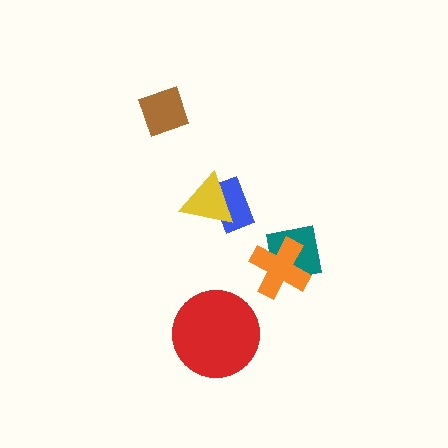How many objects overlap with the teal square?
1 object overlaps with the teal square.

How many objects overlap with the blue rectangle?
1 object overlaps with the blue rectangle.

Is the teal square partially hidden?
Yes, it is partially covered by another shape.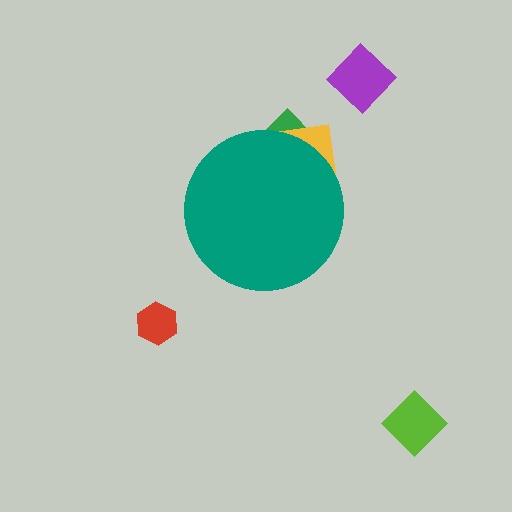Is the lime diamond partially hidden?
No, the lime diamond is fully visible.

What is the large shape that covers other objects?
A teal circle.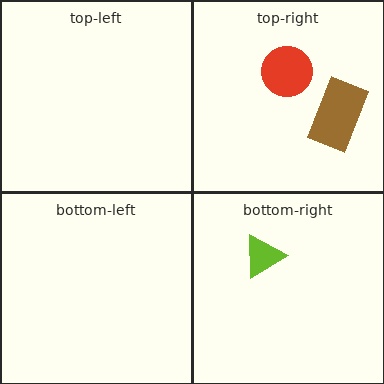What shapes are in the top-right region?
The red circle, the brown rectangle.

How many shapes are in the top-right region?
2.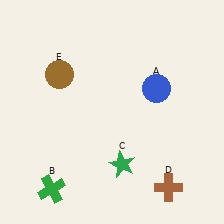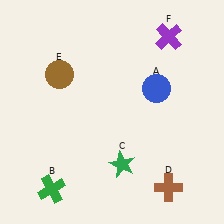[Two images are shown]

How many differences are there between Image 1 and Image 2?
There is 1 difference between the two images.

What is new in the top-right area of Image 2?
A purple cross (F) was added in the top-right area of Image 2.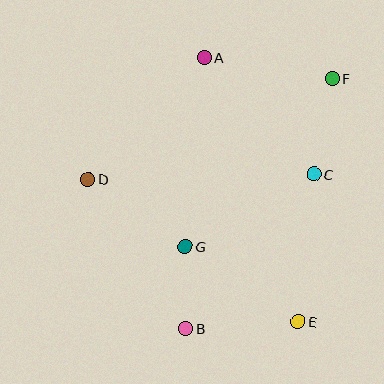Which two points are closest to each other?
Points B and G are closest to each other.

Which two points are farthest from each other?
Points B and F are farthest from each other.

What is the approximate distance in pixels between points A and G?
The distance between A and G is approximately 190 pixels.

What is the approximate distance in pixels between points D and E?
The distance between D and E is approximately 254 pixels.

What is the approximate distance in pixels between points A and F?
The distance between A and F is approximately 130 pixels.